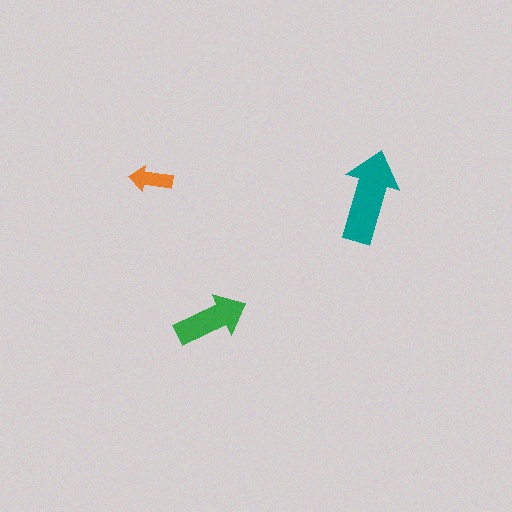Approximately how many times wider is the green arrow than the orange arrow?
About 1.5 times wider.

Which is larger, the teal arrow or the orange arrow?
The teal one.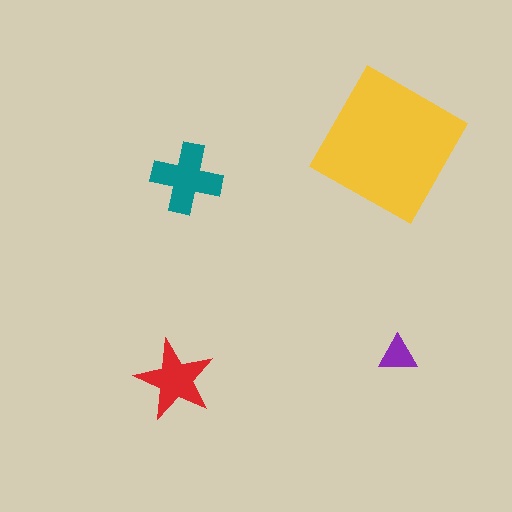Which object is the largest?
The yellow square.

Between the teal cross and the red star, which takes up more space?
The teal cross.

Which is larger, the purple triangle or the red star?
The red star.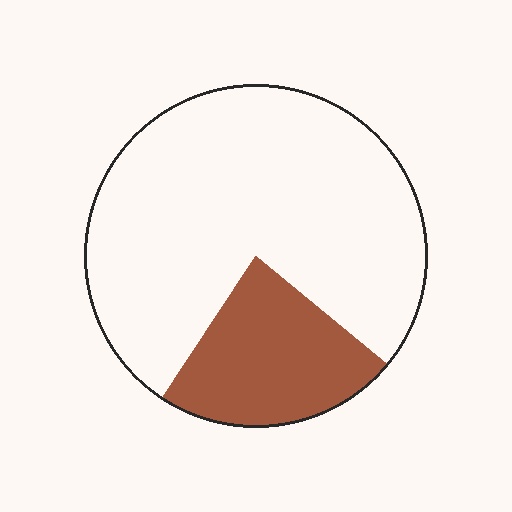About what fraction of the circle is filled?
About one quarter (1/4).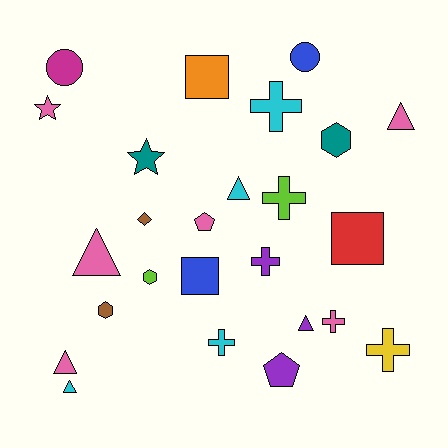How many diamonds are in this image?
There is 1 diamond.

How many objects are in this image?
There are 25 objects.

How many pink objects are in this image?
There are 6 pink objects.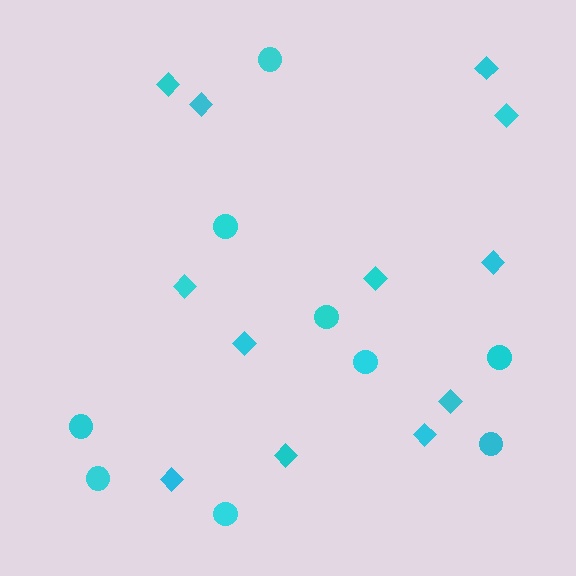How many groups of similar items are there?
There are 2 groups: one group of circles (9) and one group of diamonds (12).